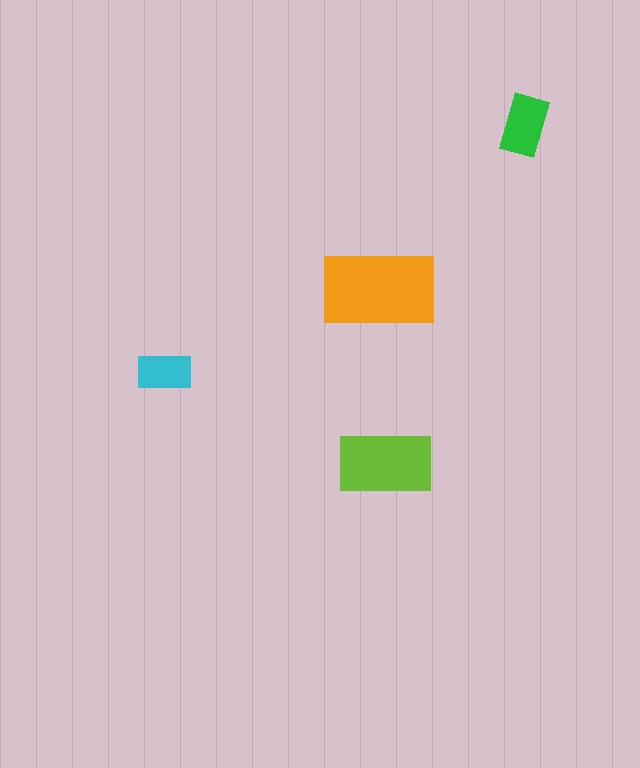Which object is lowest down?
The lime rectangle is bottommost.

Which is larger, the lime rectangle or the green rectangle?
The lime one.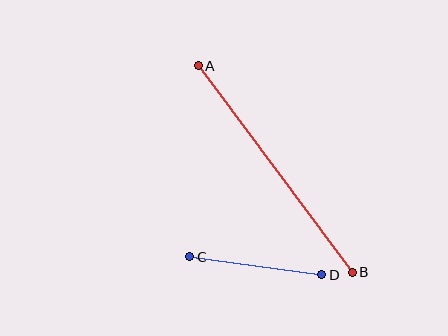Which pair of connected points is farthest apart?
Points A and B are farthest apart.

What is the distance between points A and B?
The distance is approximately 257 pixels.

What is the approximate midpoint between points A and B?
The midpoint is at approximately (275, 169) pixels.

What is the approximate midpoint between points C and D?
The midpoint is at approximately (256, 266) pixels.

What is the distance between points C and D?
The distance is approximately 133 pixels.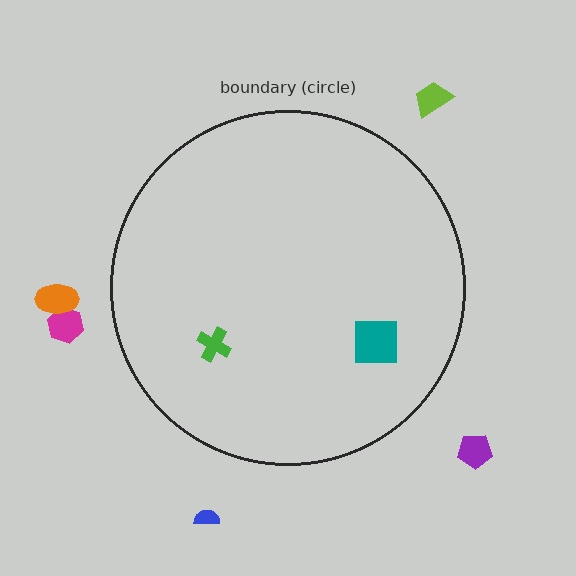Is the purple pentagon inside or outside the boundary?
Outside.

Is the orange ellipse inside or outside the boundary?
Outside.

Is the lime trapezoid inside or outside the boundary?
Outside.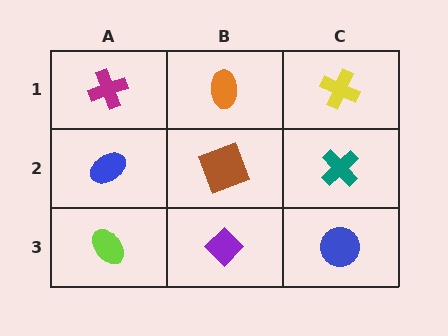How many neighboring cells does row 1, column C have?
2.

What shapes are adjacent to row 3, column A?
A blue ellipse (row 2, column A), a purple diamond (row 3, column B).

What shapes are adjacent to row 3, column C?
A teal cross (row 2, column C), a purple diamond (row 3, column B).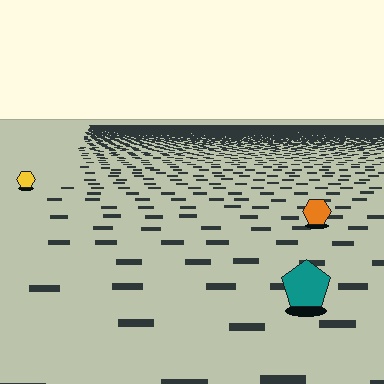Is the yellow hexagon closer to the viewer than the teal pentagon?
No. The teal pentagon is closer — you can tell from the texture gradient: the ground texture is coarser near it.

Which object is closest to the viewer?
The teal pentagon is closest. The texture marks near it are larger and more spread out.